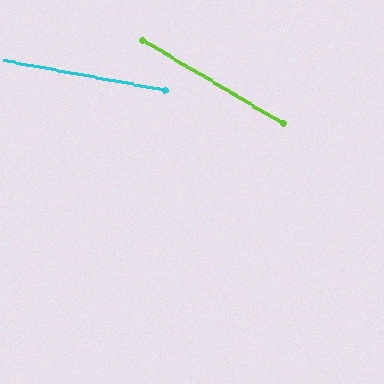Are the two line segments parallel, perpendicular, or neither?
Neither parallel nor perpendicular — they differ by about 21°.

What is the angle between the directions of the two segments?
Approximately 21 degrees.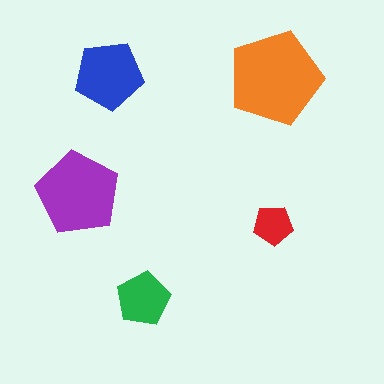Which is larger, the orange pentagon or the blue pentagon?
The orange one.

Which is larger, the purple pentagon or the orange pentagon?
The orange one.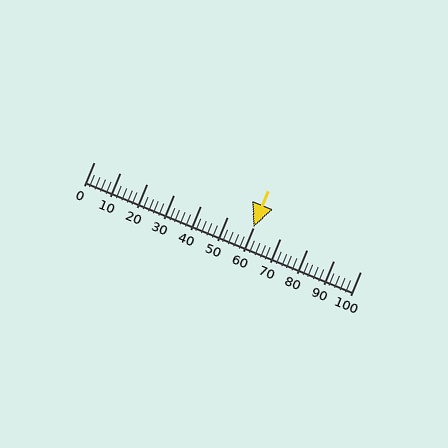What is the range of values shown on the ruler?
The ruler shows values from 0 to 100.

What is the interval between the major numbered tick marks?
The major tick marks are spaced 10 units apart.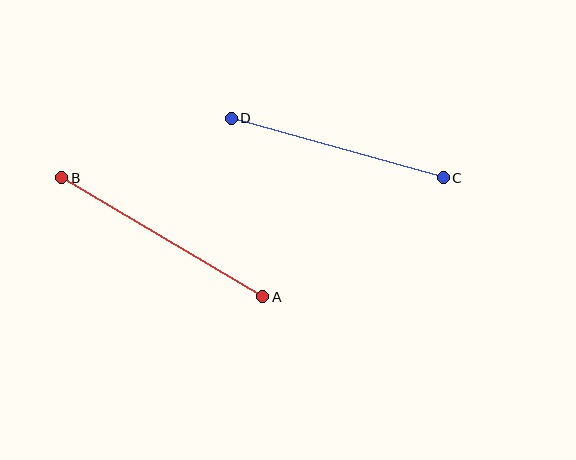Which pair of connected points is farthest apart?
Points A and B are farthest apart.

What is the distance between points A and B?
The distance is approximately 233 pixels.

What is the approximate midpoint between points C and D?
The midpoint is at approximately (337, 148) pixels.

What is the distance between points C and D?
The distance is approximately 220 pixels.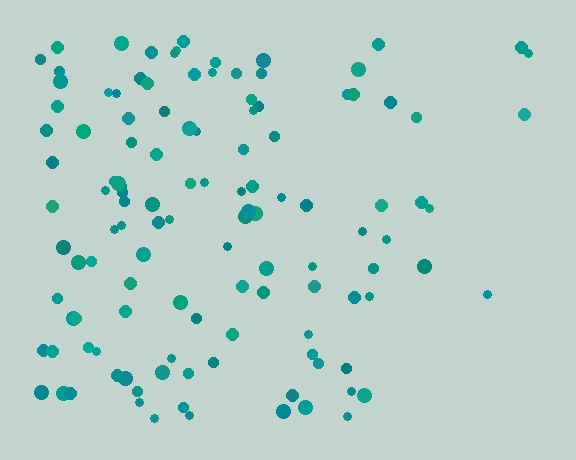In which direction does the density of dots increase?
From right to left, with the left side densest.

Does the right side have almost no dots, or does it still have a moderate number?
Still a moderate number, just noticeably fewer than the left.